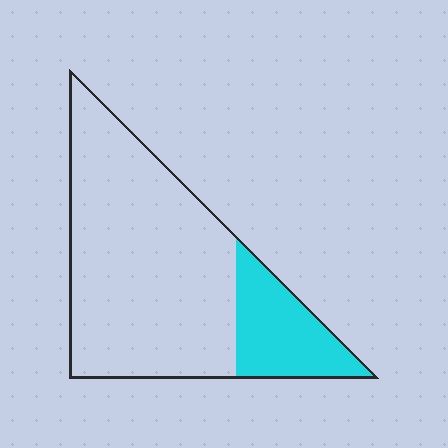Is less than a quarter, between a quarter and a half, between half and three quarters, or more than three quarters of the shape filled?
Less than a quarter.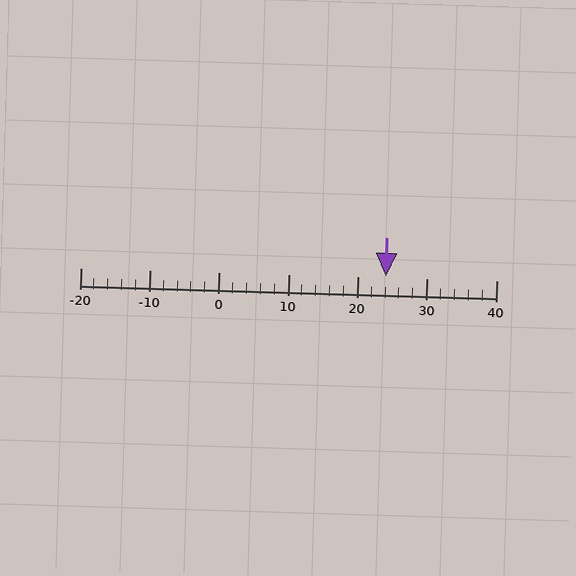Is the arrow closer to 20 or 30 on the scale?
The arrow is closer to 20.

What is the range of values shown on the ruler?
The ruler shows values from -20 to 40.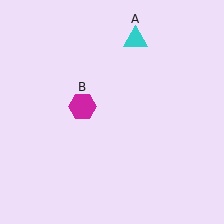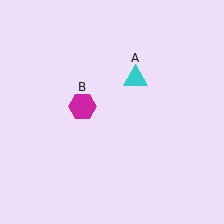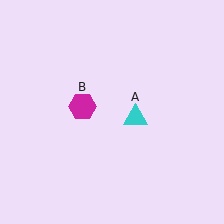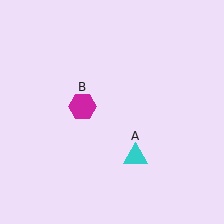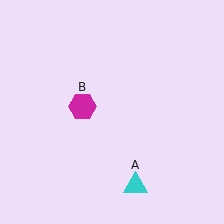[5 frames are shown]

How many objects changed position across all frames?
1 object changed position: cyan triangle (object A).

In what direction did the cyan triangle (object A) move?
The cyan triangle (object A) moved down.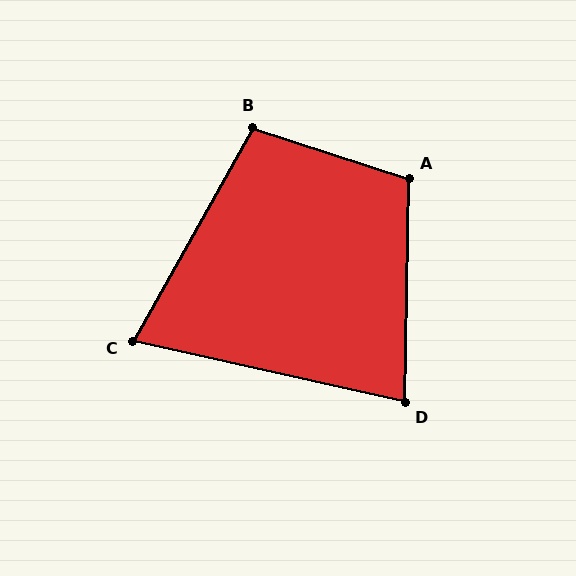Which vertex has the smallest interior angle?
C, at approximately 73 degrees.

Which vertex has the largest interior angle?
A, at approximately 107 degrees.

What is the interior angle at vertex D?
Approximately 79 degrees (acute).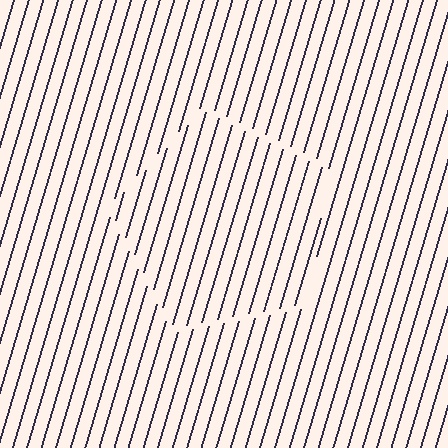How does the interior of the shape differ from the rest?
The interior of the shape contains the same grating, shifted by half a period — the contour is defined by the phase discontinuity where line-ends from the inner and outer gratings abut.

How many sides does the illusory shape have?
5 sides — the line-ends trace a pentagon.